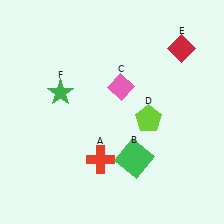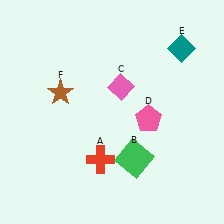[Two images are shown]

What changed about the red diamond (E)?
In Image 1, E is red. In Image 2, it changed to teal.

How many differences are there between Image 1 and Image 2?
There are 3 differences between the two images.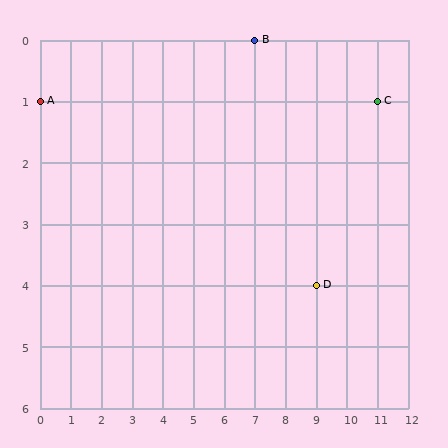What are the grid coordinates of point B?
Point B is at grid coordinates (7, 0).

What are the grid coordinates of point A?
Point A is at grid coordinates (0, 1).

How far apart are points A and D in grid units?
Points A and D are 9 columns and 3 rows apart (about 9.5 grid units diagonally).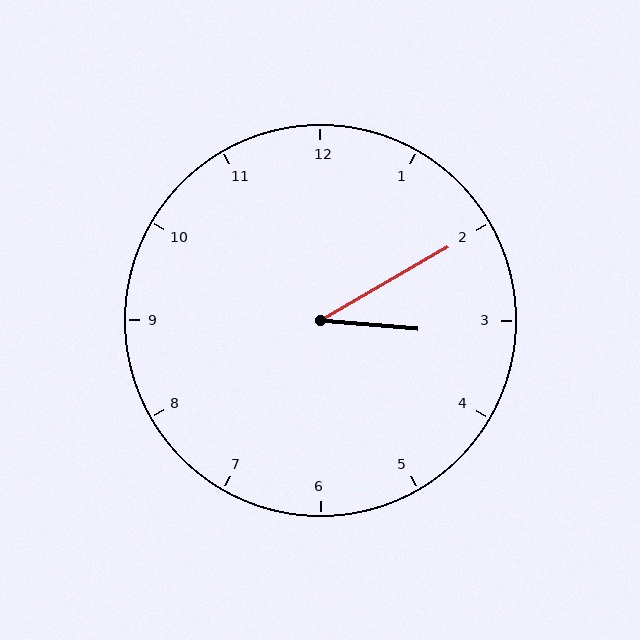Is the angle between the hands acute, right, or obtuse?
It is acute.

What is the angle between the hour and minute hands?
Approximately 35 degrees.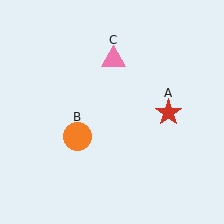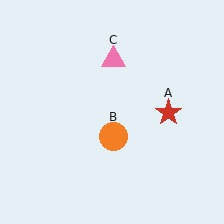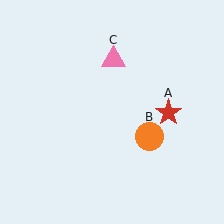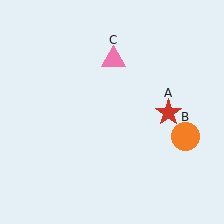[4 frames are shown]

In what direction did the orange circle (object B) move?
The orange circle (object B) moved right.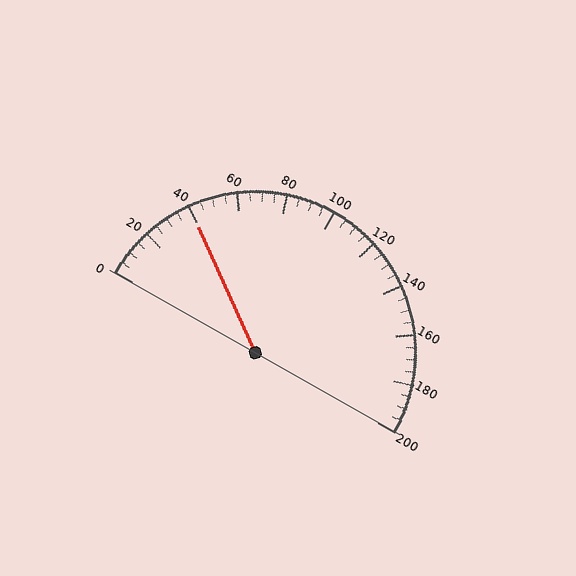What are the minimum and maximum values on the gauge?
The gauge ranges from 0 to 200.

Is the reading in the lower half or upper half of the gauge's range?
The reading is in the lower half of the range (0 to 200).